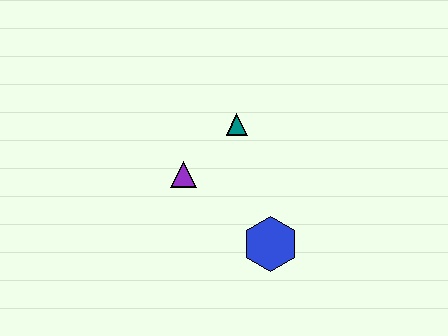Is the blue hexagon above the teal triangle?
No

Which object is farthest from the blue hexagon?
The teal triangle is farthest from the blue hexagon.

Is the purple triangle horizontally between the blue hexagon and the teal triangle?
No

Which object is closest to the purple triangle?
The teal triangle is closest to the purple triangle.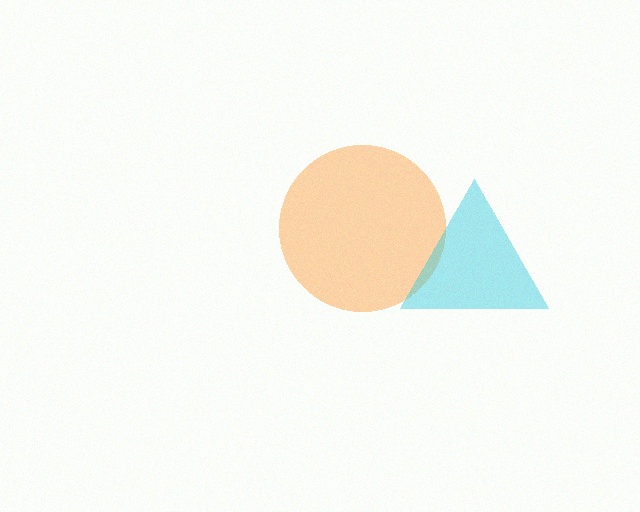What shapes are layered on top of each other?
The layered shapes are: an orange circle, a cyan triangle.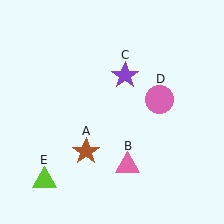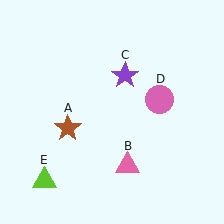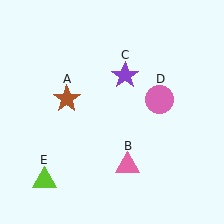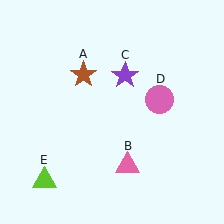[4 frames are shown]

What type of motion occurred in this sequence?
The brown star (object A) rotated clockwise around the center of the scene.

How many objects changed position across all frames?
1 object changed position: brown star (object A).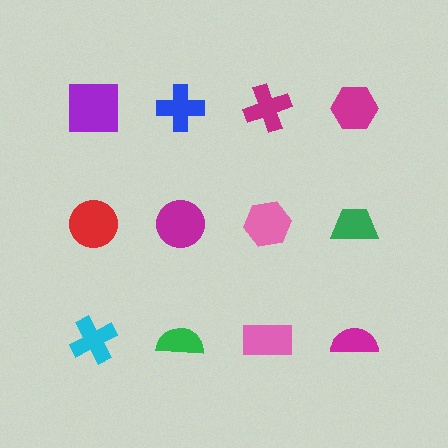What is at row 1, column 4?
A magenta hexagon.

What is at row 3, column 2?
A green semicircle.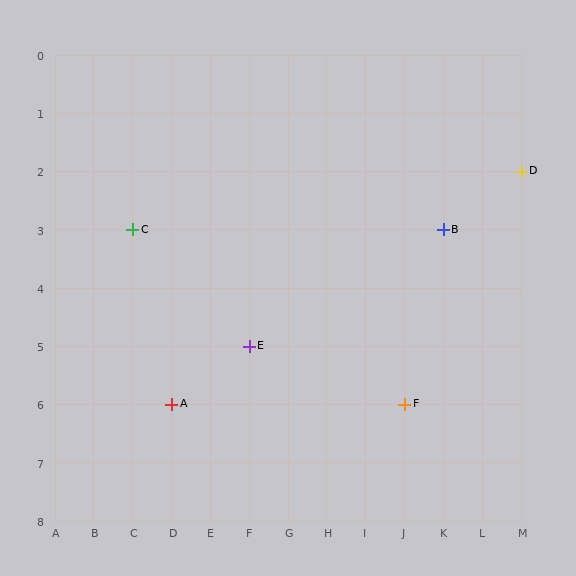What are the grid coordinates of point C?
Point C is at grid coordinates (C, 3).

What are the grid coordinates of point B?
Point B is at grid coordinates (K, 3).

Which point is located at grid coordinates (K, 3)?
Point B is at (K, 3).